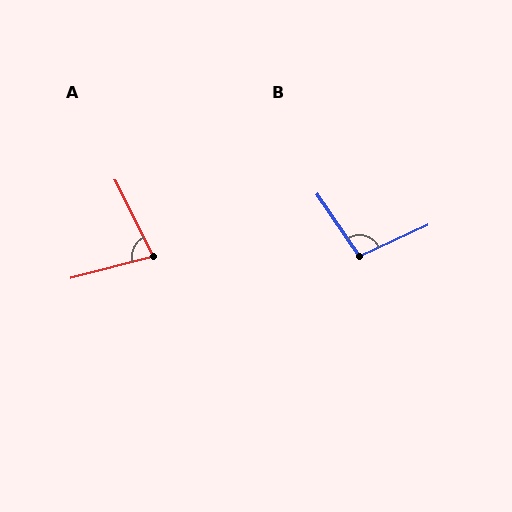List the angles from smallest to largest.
A (78°), B (100°).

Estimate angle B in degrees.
Approximately 100 degrees.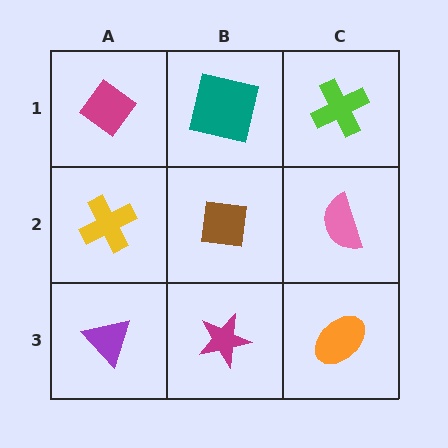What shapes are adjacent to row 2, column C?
A lime cross (row 1, column C), an orange ellipse (row 3, column C), a brown square (row 2, column B).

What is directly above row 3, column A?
A yellow cross.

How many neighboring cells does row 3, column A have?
2.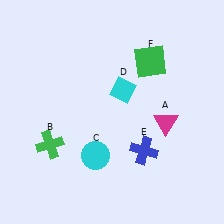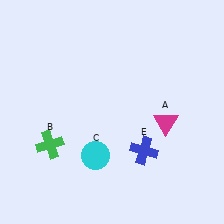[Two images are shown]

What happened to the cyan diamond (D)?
The cyan diamond (D) was removed in Image 2. It was in the top-right area of Image 1.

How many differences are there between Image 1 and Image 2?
There are 2 differences between the two images.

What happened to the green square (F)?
The green square (F) was removed in Image 2. It was in the top-right area of Image 1.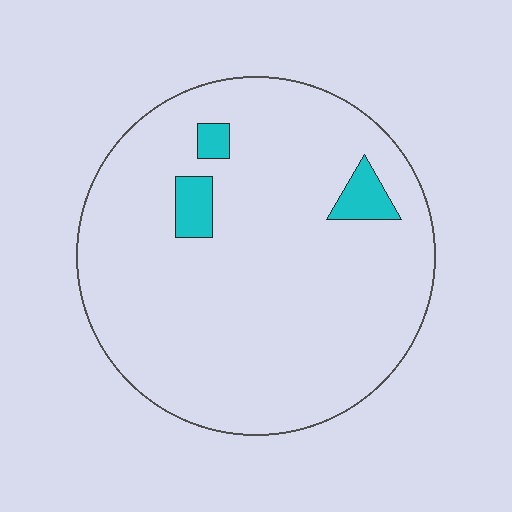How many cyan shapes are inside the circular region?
3.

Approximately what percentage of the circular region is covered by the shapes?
Approximately 5%.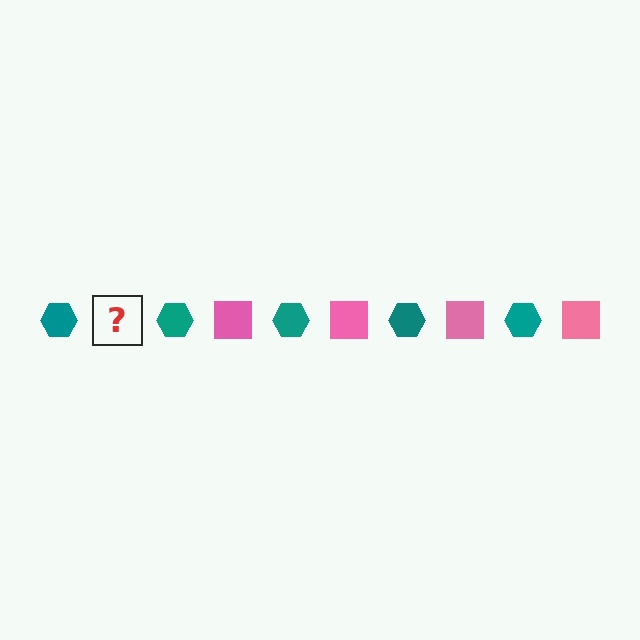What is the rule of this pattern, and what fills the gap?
The rule is that the pattern alternates between teal hexagon and pink square. The gap should be filled with a pink square.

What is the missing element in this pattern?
The missing element is a pink square.